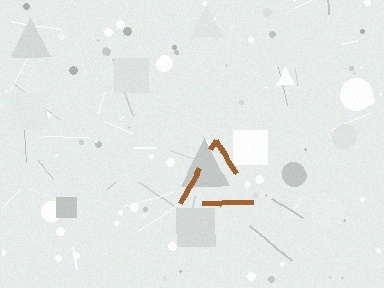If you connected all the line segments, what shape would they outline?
They would outline a triangle.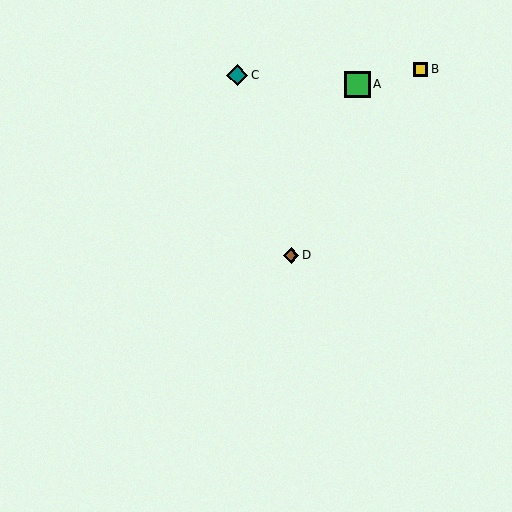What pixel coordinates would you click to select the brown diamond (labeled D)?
Click at (291, 255) to select the brown diamond D.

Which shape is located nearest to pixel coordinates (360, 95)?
The green square (labeled A) at (357, 84) is nearest to that location.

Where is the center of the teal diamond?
The center of the teal diamond is at (237, 75).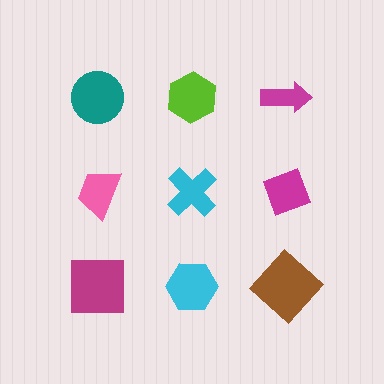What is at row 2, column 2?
A cyan cross.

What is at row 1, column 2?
A lime hexagon.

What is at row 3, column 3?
A brown diamond.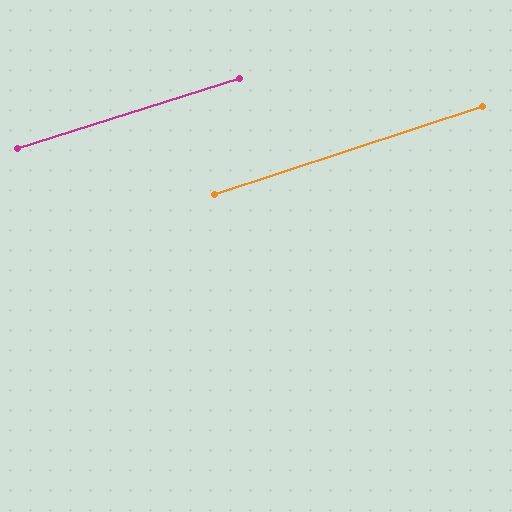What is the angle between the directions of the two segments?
Approximately 1 degree.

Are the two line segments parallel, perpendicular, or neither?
Parallel — their directions differ by only 0.6°.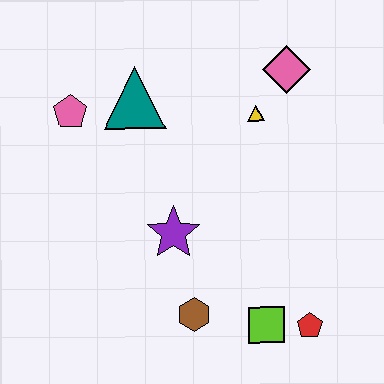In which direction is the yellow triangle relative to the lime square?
The yellow triangle is above the lime square.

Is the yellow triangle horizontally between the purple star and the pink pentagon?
No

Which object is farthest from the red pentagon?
The pink pentagon is farthest from the red pentagon.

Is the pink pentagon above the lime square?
Yes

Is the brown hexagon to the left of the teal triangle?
No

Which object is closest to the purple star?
The brown hexagon is closest to the purple star.